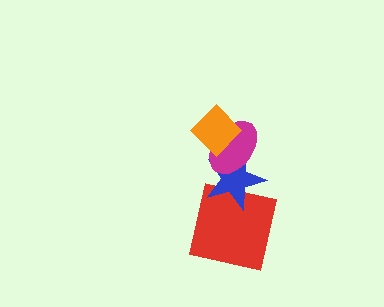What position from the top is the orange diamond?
The orange diamond is 1st from the top.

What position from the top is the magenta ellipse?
The magenta ellipse is 2nd from the top.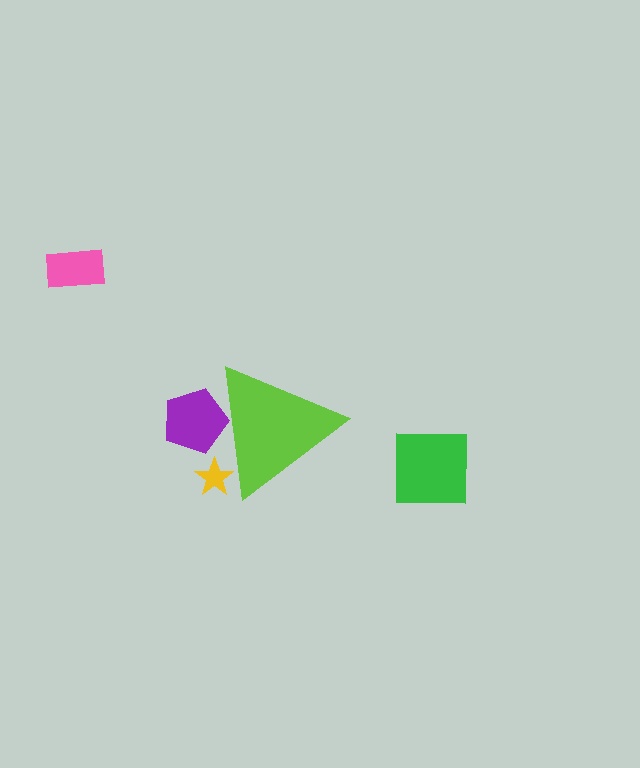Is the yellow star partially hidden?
Yes, the yellow star is partially hidden behind the lime triangle.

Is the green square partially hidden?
No, the green square is fully visible.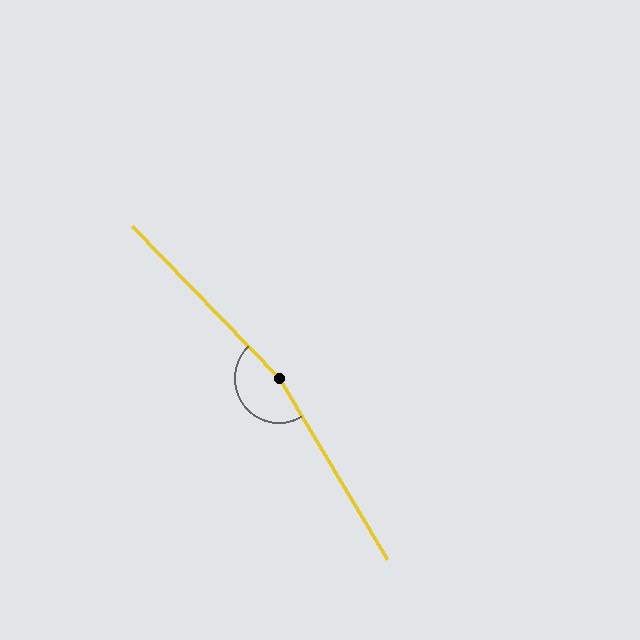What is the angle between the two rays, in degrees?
Approximately 167 degrees.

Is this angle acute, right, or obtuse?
It is obtuse.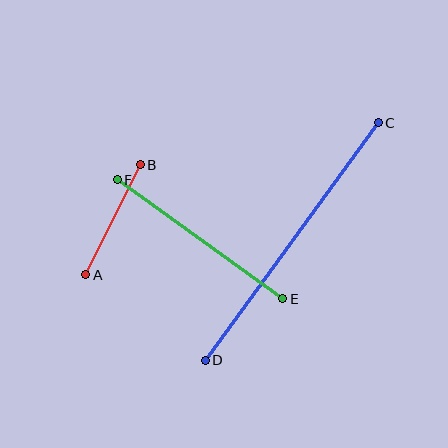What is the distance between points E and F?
The distance is approximately 204 pixels.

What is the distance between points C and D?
The distance is approximately 294 pixels.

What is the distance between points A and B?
The distance is approximately 123 pixels.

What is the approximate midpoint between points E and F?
The midpoint is at approximately (200, 239) pixels.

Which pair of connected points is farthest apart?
Points C and D are farthest apart.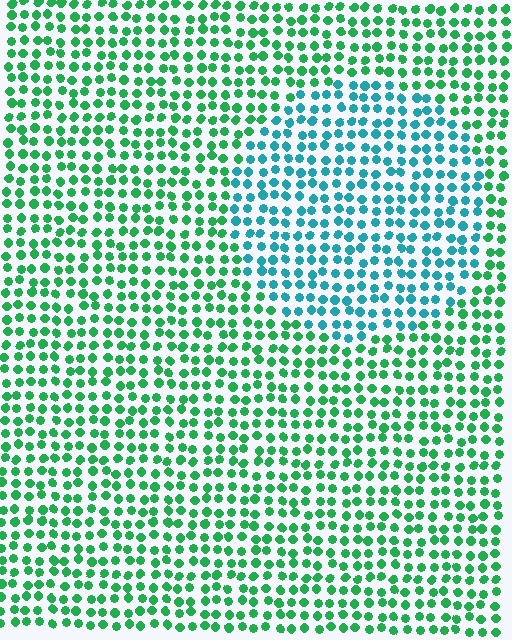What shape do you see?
I see a circle.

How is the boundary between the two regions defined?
The boundary is defined purely by a slight shift in hue (about 45 degrees). Spacing, size, and orientation are identical on both sides.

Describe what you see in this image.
The image is filled with small green elements in a uniform arrangement. A circle-shaped region is visible where the elements are tinted to a slightly different hue, forming a subtle color boundary.